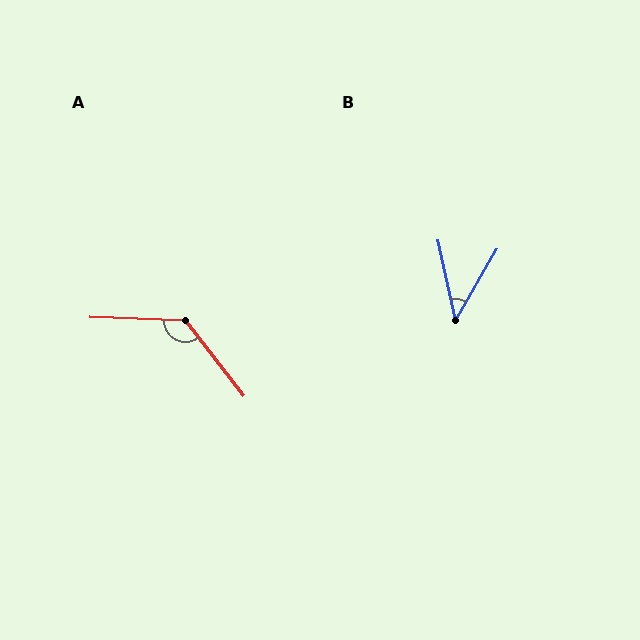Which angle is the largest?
A, at approximately 129 degrees.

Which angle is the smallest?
B, at approximately 42 degrees.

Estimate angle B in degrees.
Approximately 42 degrees.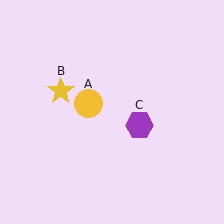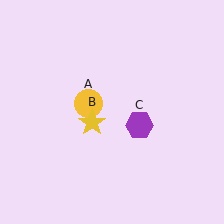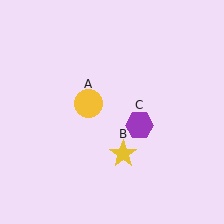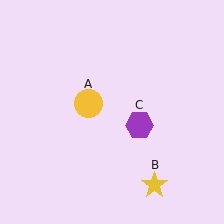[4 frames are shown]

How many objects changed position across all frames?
1 object changed position: yellow star (object B).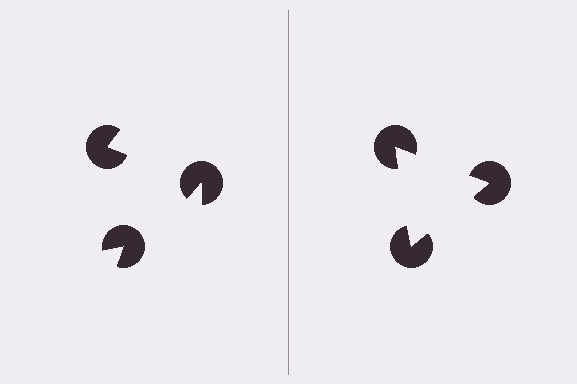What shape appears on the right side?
An illusory triangle.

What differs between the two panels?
The pac-man discs are positioned identically on both sides; only the wedge orientations differ. On the right they align to a triangle; on the left they are misaligned.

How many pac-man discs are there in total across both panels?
6 — 3 on each side.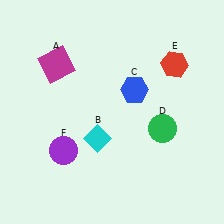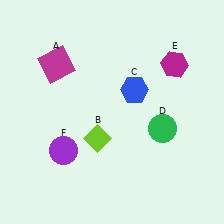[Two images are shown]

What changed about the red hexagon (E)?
In Image 1, E is red. In Image 2, it changed to magenta.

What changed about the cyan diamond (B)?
In Image 1, B is cyan. In Image 2, it changed to lime.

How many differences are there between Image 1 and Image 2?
There are 2 differences between the two images.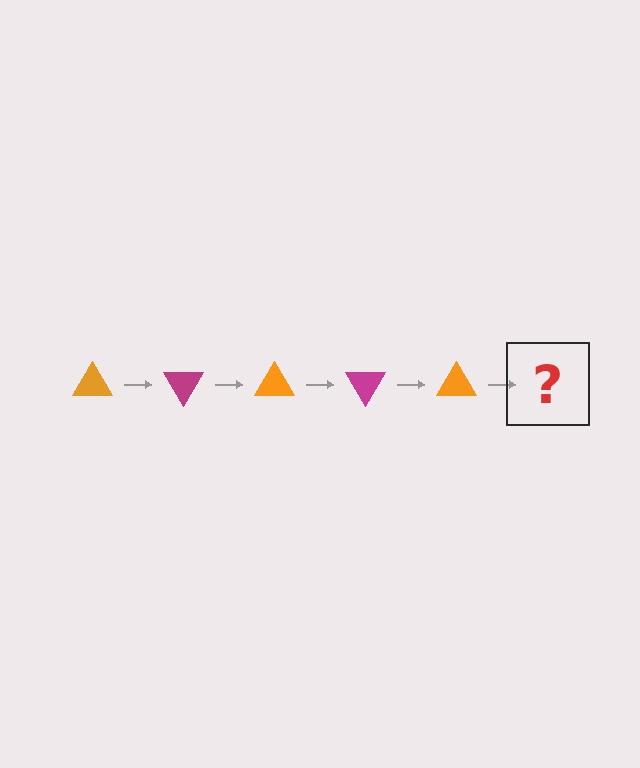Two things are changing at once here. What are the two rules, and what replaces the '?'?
The two rules are that it rotates 60 degrees each step and the color cycles through orange and magenta. The '?' should be a magenta triangle, rotated 300 degrees from the start.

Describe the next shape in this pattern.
It should be a magenta triangle, rotated 300 degrees from the start.